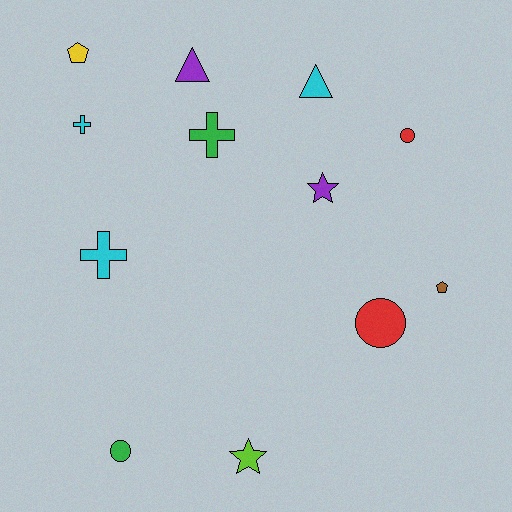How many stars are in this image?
There are 2 stars.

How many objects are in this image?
There are 12 objects.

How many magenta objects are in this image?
There are no magenta objects.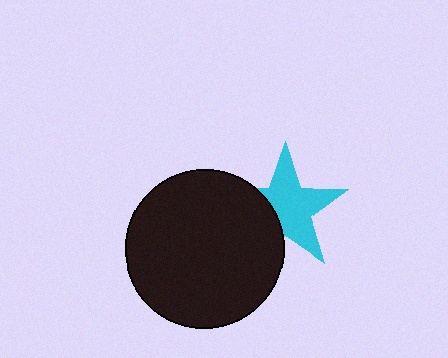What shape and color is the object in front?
The object in front is a black circle.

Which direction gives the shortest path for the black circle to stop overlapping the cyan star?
Moving left gives the shortest separation.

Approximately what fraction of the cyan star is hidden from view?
Roughly 33% of the cyan star is hidden behind the black circle.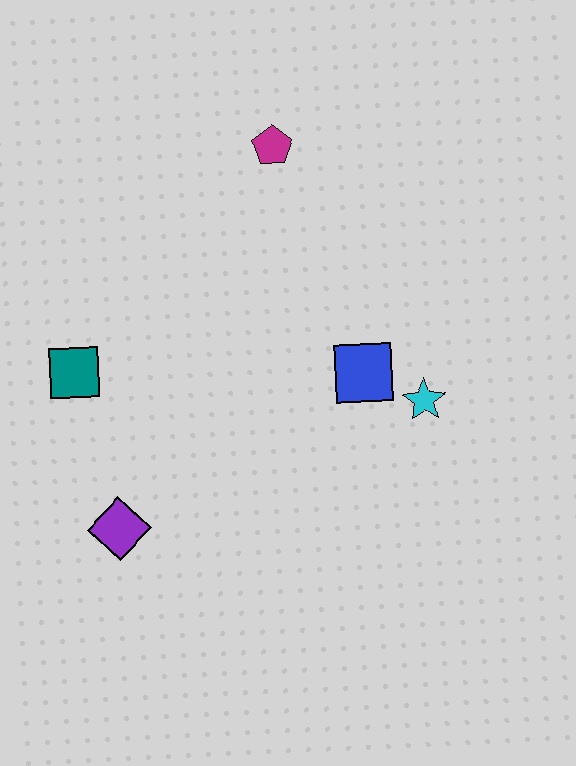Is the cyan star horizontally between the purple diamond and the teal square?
No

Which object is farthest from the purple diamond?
The magenta pentagon is farthest from the purple diamond.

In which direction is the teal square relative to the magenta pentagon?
The teal square is below the magenta pentagon.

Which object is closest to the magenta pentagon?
The blue square is closest to the magenta pentagon.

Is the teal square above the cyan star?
Yes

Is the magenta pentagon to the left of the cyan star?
Yes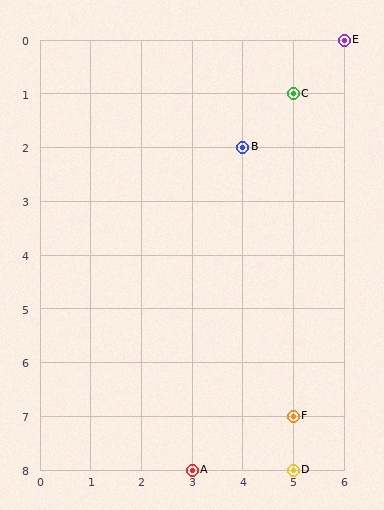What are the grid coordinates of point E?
Point E is at grid coordinates (6, 0).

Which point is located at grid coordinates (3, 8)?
Point A is at (3, 8).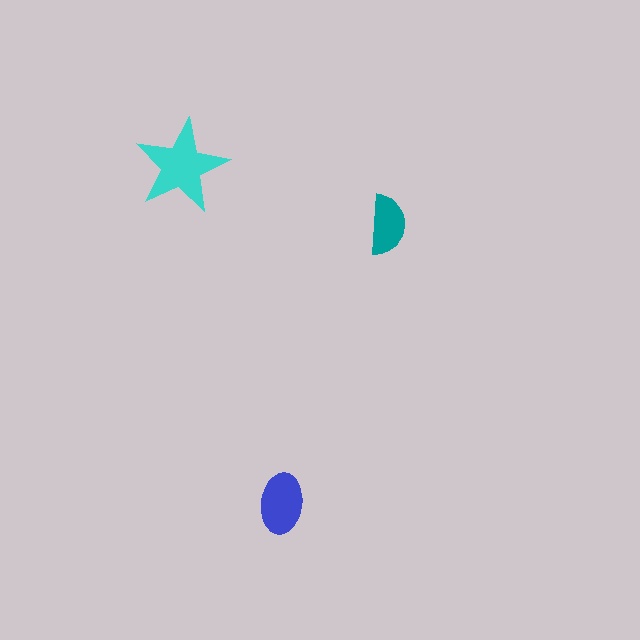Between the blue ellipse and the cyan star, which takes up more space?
The cyan star.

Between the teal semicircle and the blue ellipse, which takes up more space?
The blue ellipse.